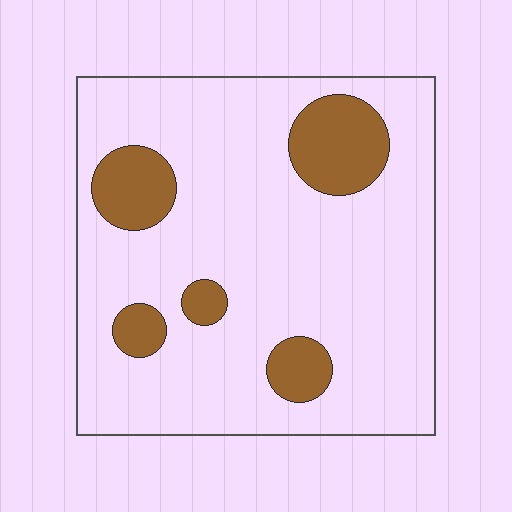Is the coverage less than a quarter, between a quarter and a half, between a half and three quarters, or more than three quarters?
Less than a quarter.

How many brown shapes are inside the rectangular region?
5.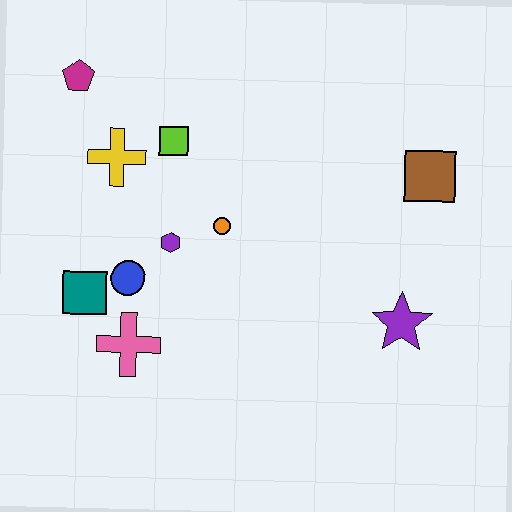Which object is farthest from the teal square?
The brown square is farthest from the teal square.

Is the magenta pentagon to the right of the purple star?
No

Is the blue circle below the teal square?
No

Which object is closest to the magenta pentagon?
The yellow cross is closest to the magenta pentagon.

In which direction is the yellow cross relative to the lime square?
The yellow cross is to the left of the lime square.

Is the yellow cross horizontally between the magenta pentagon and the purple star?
Yes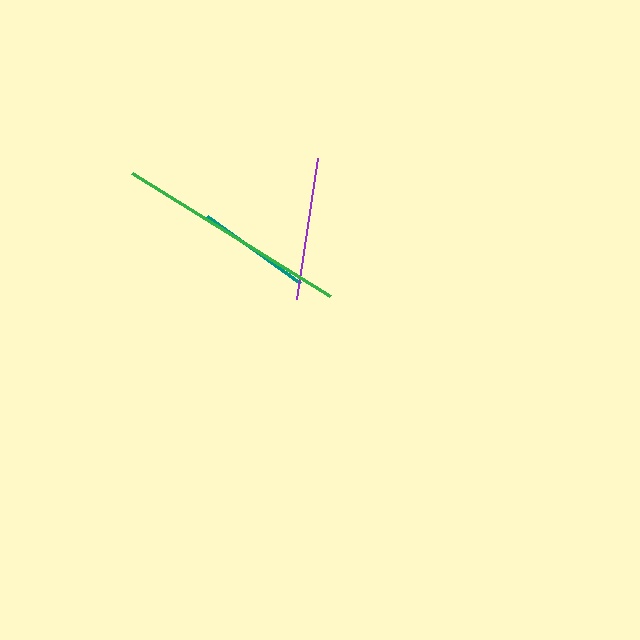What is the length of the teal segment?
The teal segment is approximately 115 pixels long.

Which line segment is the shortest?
The teal line is the shortest at approximately 115 pixels.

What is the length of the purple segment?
The purple segment is approximately 142 pixels long.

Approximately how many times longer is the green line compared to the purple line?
The green line is approximately 1.6 times the length of the purple line.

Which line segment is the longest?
The green line is the longest at approximately 232 pixels.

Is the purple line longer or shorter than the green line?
The green line is longer than the purple line.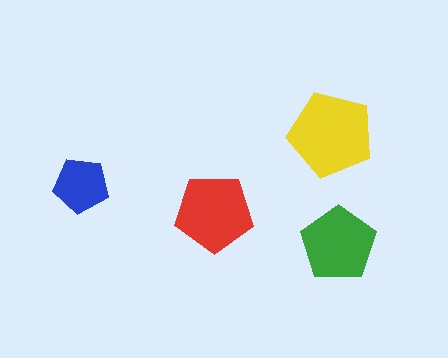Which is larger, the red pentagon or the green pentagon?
The red one.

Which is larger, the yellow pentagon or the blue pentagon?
The yellow one.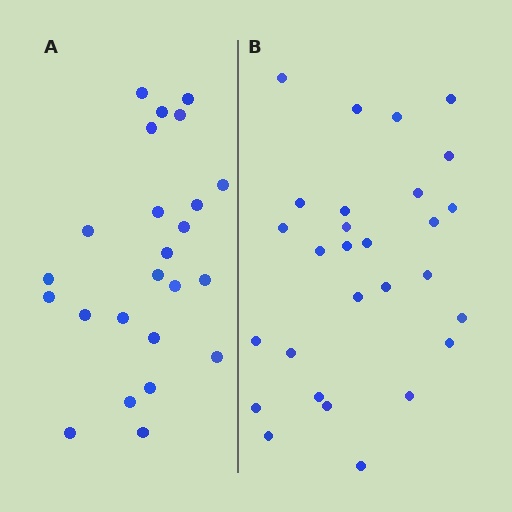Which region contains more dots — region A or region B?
Region B (the right region) has more dots.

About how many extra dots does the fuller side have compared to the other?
Region B has about 4 more dots than region A.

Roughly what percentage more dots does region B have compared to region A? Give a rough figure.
About 15% more.